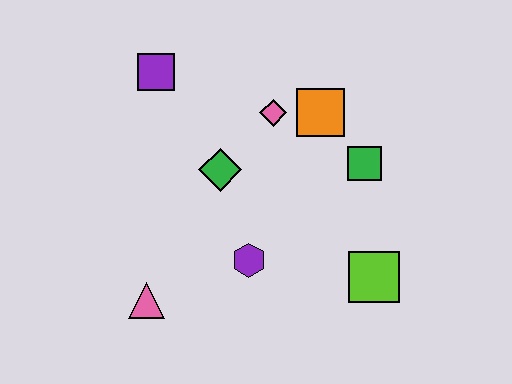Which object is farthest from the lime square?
The purple square is farthest from the lime square.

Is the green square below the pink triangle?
No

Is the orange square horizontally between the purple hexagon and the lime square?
Yes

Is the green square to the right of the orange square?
Yes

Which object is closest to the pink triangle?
The purple hexagon is closest to the pink triangle.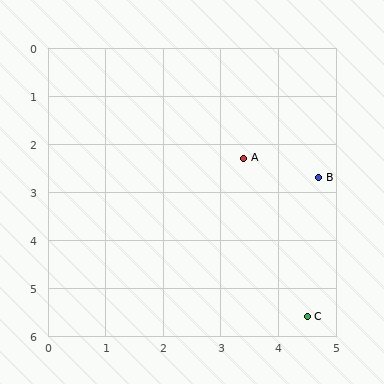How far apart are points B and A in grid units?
Points B and A are about 1.4 grid units apart.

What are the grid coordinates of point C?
Point C is at approximately (4.5, 5.6).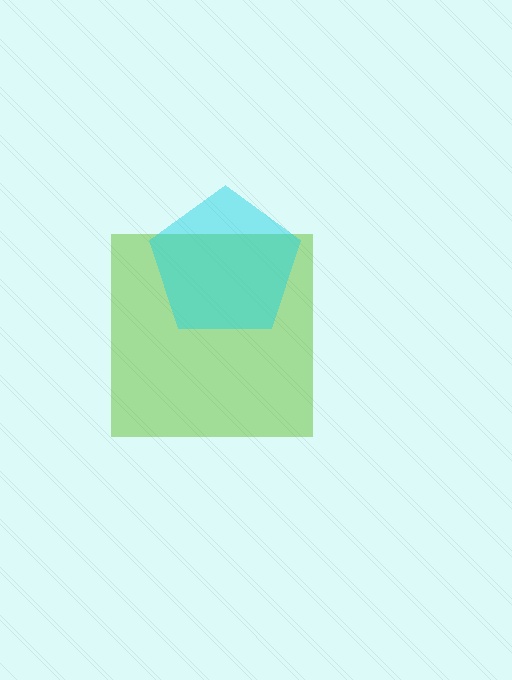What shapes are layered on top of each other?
The layered shapes are: a lime square, a cyan pentagon.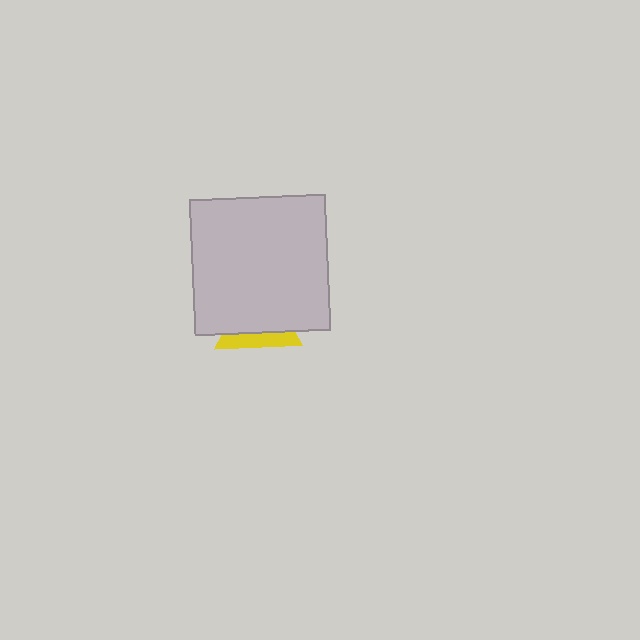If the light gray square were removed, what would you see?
You would see the complete yellow triangle.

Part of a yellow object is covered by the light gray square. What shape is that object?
It is a triangle.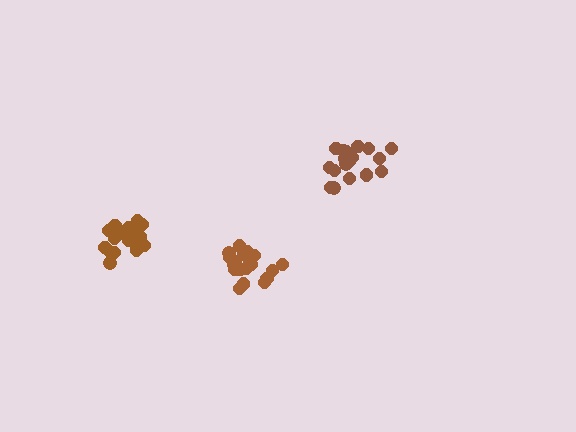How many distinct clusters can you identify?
There are 3 distinct clusters.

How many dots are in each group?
Group 1: 20 dots, Group 2: 21 dots, Group 3: 20 dots (61 total).